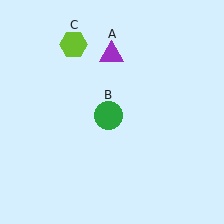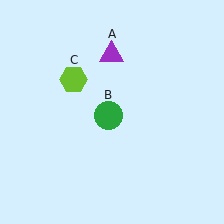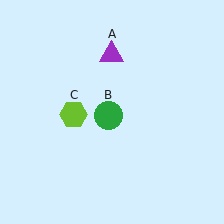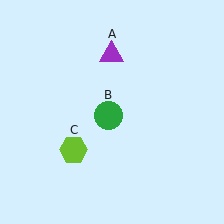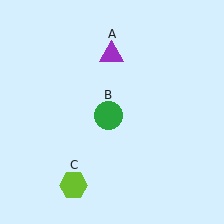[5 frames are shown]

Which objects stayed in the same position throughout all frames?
Purple triangle (object A) and green circle (object B) remained stationary.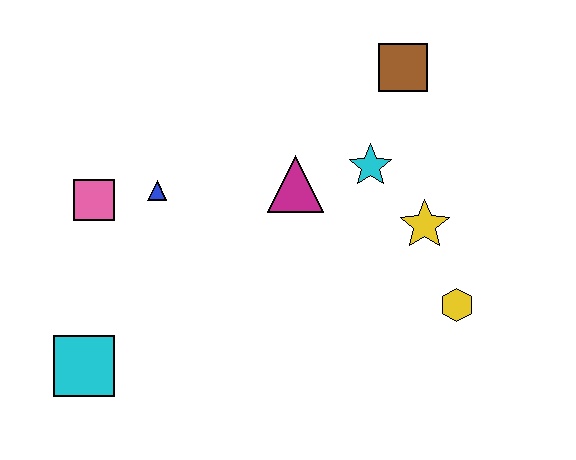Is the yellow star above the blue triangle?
No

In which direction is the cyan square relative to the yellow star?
The cyan square is to the left of the yellow star.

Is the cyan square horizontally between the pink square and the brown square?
No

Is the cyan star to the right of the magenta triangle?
Yes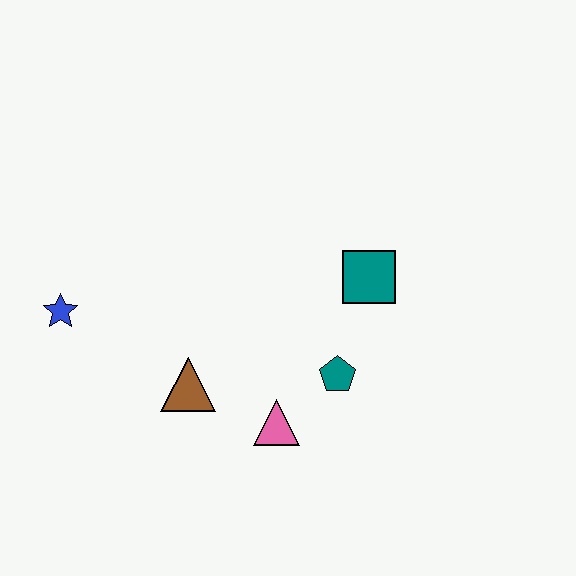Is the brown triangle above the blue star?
No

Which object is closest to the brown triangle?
The pink triangle is closest to the brown triangle.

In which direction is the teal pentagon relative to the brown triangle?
The teal pentagon is to the right of the brown triangle.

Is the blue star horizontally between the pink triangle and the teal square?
No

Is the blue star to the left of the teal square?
Yes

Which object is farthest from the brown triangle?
The teal square is farthest from the brown triangle.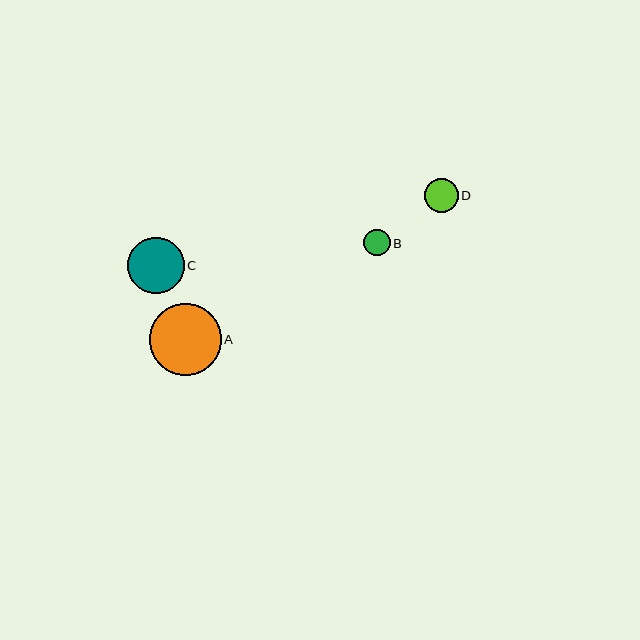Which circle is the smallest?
Circle B is the smallest with a size of approximately 27 pixels.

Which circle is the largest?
Circle A is the largest with a size of approximately 72 pixels.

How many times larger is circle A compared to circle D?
Circle A is approximately 2.2 times the size of circle D.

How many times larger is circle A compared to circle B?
Circle A is approximately 2.7 times the size of circle B.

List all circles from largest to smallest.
From largest to smallest: A, C, D, B.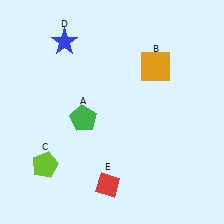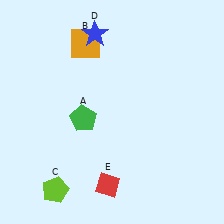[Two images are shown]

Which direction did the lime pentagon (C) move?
The lime pentagon (C) moved down.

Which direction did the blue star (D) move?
The blue star (D) moved right.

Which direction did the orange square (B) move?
The orange square (B) moved left.